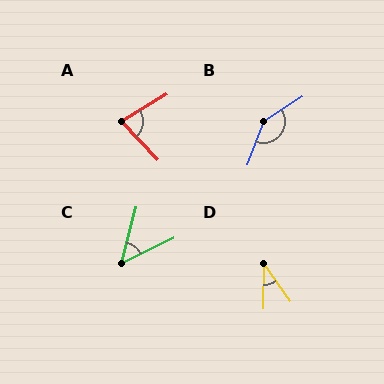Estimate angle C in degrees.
Approximately 50 degrees.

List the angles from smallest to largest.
D (35°), C (50°), A (77°), B (143°).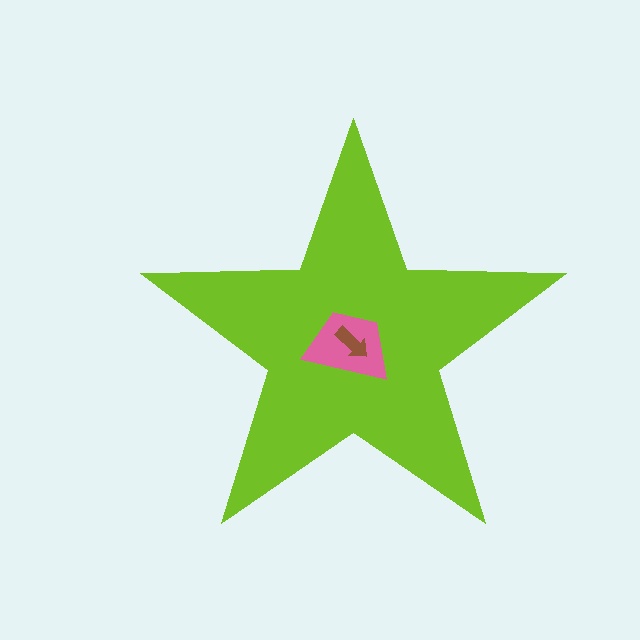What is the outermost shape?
The lime star.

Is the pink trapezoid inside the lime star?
Yes.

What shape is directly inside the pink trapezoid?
The brown arrow.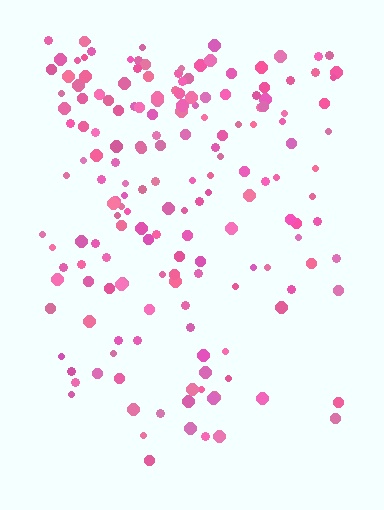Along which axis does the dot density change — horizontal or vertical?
Vertical.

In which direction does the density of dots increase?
From bottom to top, with the top side densest.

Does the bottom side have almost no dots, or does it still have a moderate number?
Still a moderate number, just noticeably fewer than the top.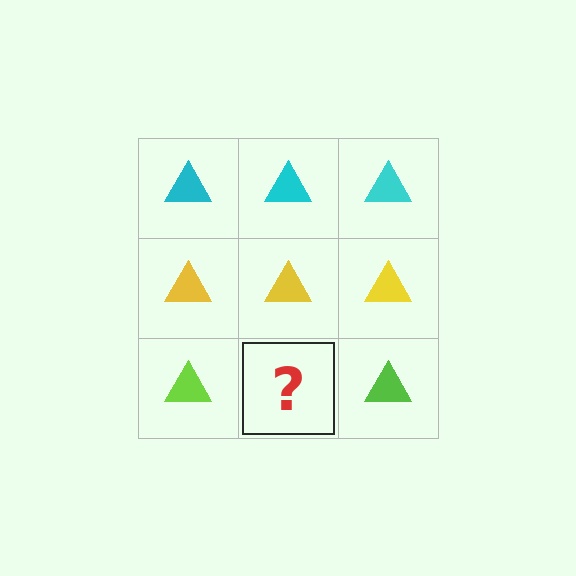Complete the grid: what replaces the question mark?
The question mark should be replaced with a lime triangle.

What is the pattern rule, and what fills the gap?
The rule is that each row has a consistent color. The gap should be filled with a lime triangle.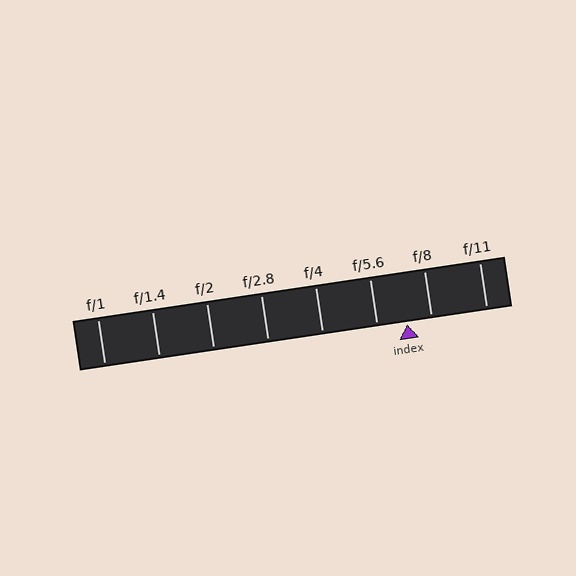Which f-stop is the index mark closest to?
The index mark is closest to f/8.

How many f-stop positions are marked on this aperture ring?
There are 8 f-stop positions marked.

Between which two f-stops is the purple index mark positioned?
The index mark is between f/5.6 and f/8.